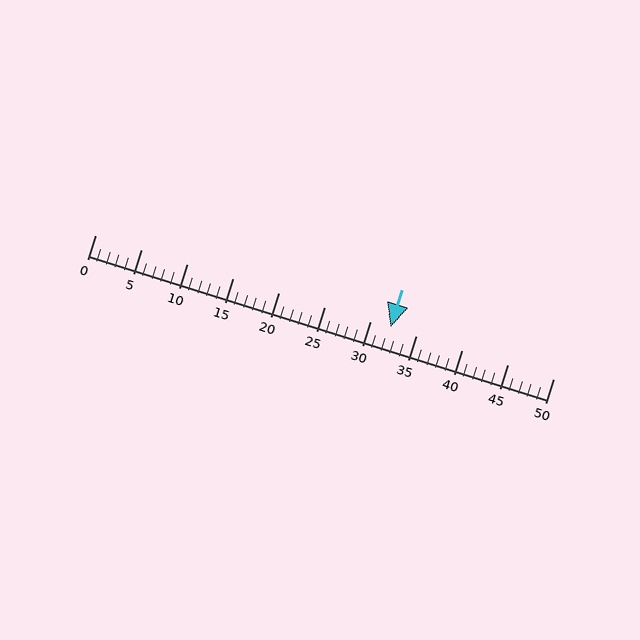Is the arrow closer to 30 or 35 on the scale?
The arrow is closer to 30.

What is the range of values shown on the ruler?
The ruler shows values from 0 to 50.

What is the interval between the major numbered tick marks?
The major tick marks are spaced 5 units apart.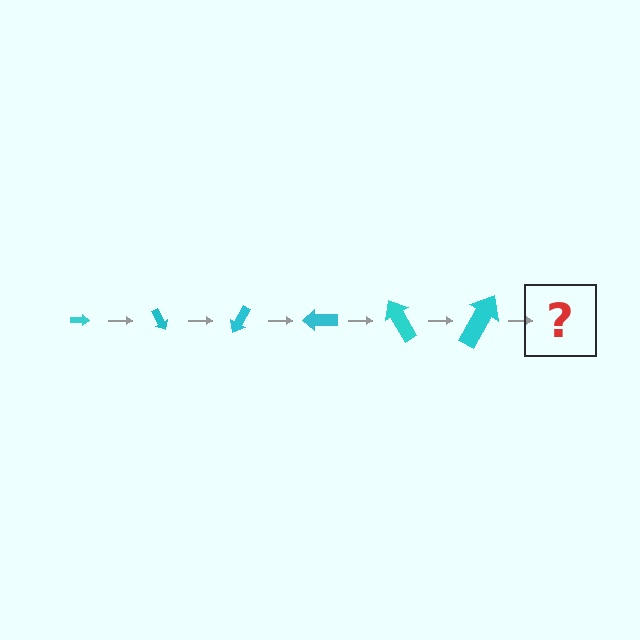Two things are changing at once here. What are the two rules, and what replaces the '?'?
The two rules are that the arrow grows larger each step and it rotates 60 degrees each step. The '?' should be an arrow, larger than the previous one and rotated 360 degrees from the start.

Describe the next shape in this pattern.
It should be an arrow, larger than the previous one and rotated 360 degrees from the start.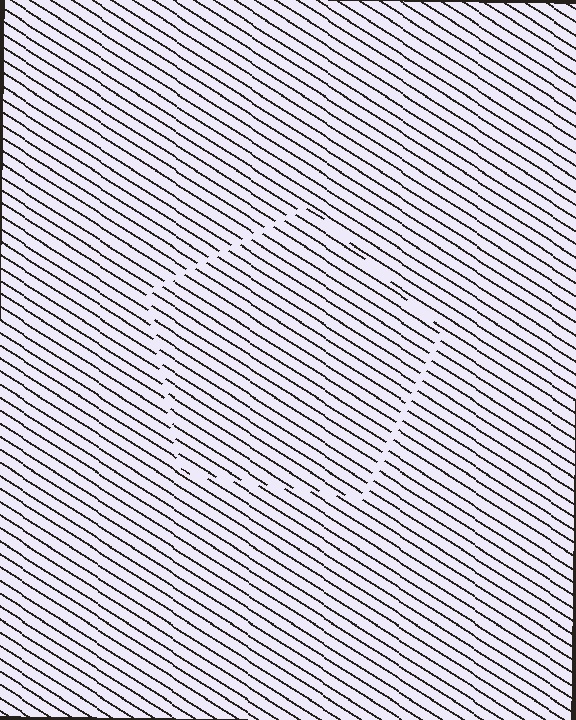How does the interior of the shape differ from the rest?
The interior of the shape contains the same grating, shifted by half a period — the contour is defined by the phase discontinuity where line-ends from the inner and outer gratings abut.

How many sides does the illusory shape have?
5 sides — the line-ends trace a pentagon.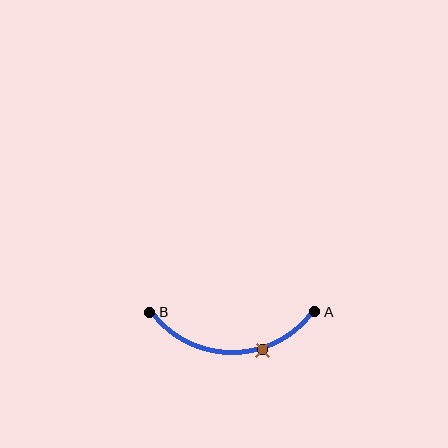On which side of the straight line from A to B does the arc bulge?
The arc bulges below the straight line connecting A and B.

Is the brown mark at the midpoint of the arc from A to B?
No. The brown mark lies on the arc but is closer to endpoint A. The arc midpoint would be at the point on the curve equidistant along the arc from both A and B.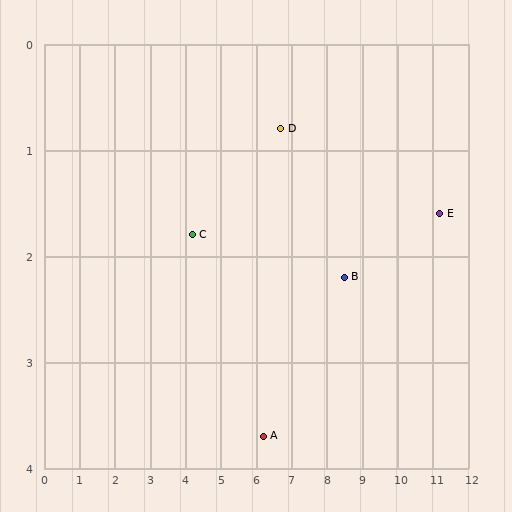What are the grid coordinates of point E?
Point E is at approximately (11.2, 1.6).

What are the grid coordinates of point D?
Point D is at approximately (6.7, 0.8).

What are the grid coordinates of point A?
Point A is at approximately (6.2, 3.7).